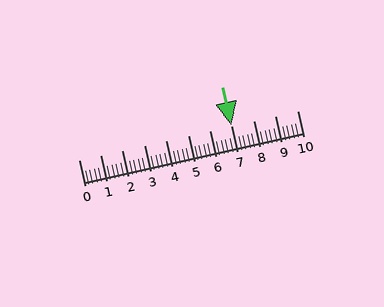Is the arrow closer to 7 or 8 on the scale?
The arrow is closer to 7.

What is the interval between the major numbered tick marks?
The major tick marks are spaced 1 units apart.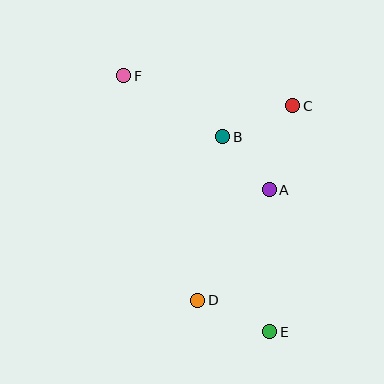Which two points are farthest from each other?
Points E and F are farthest from each other.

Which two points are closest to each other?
Points A and B are closest to each other.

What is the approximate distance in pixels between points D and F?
The distance between D and F is approximately 236 pixels.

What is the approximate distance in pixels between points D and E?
The distance between D and E is approximately 78 pixels.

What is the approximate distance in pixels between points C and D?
The distance between C and D is approximately 217 pixels.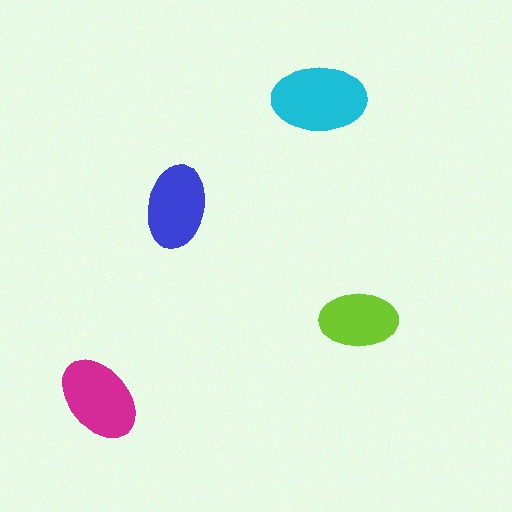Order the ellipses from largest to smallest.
the cyan one, the magenta one, the blue one, the lime one.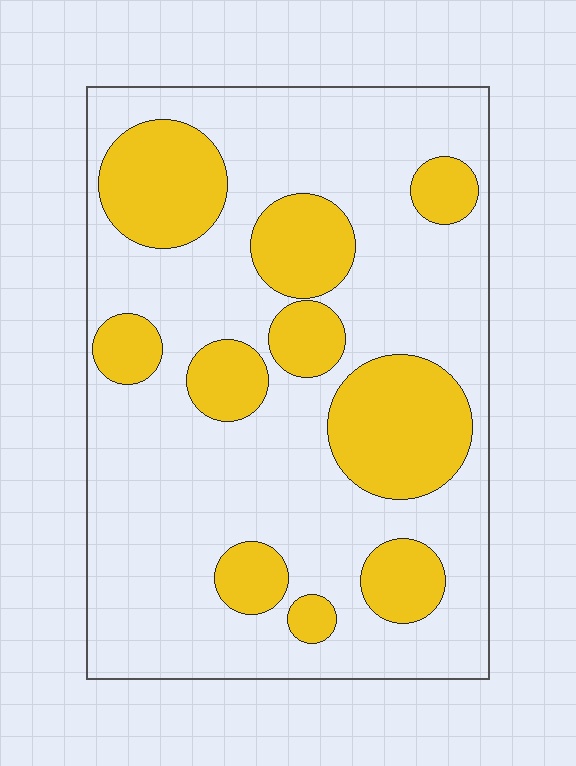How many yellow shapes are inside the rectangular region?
10.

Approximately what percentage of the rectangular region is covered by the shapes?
Approximately 30%.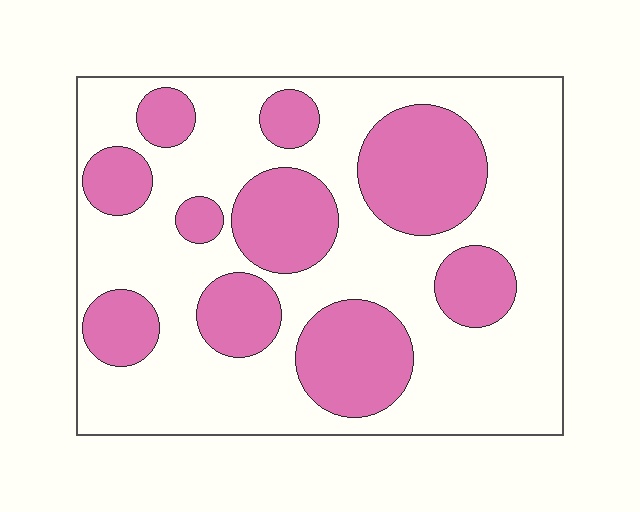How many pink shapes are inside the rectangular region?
10.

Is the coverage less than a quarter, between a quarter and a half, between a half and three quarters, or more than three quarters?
Between a quarter and a half.